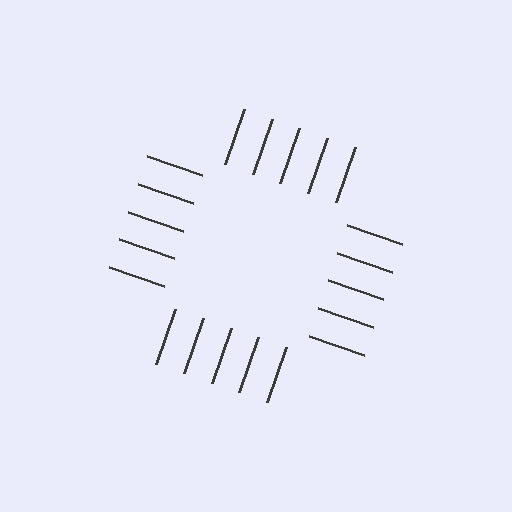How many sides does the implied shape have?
4 sides — the line-ends trace a square.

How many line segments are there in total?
20 — 5 along each of the 4 edges.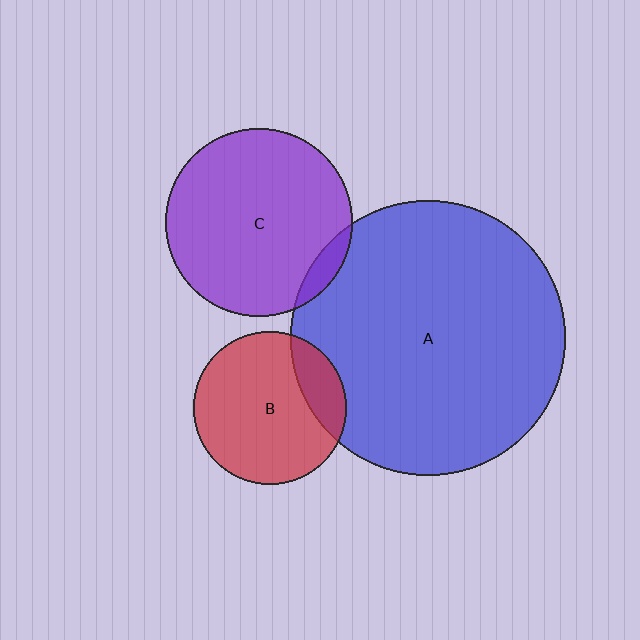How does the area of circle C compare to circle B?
Approximately 1.5 times.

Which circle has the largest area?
Circle A (blue).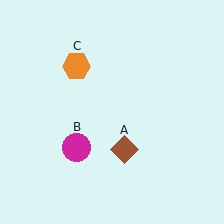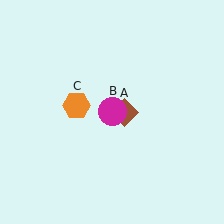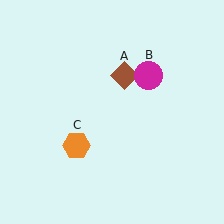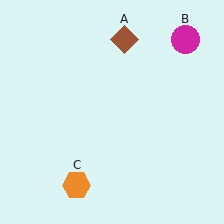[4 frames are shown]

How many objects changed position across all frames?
3 objects changed position: brown diamond (object A), magenta circle (object B), orange hexagon (object C).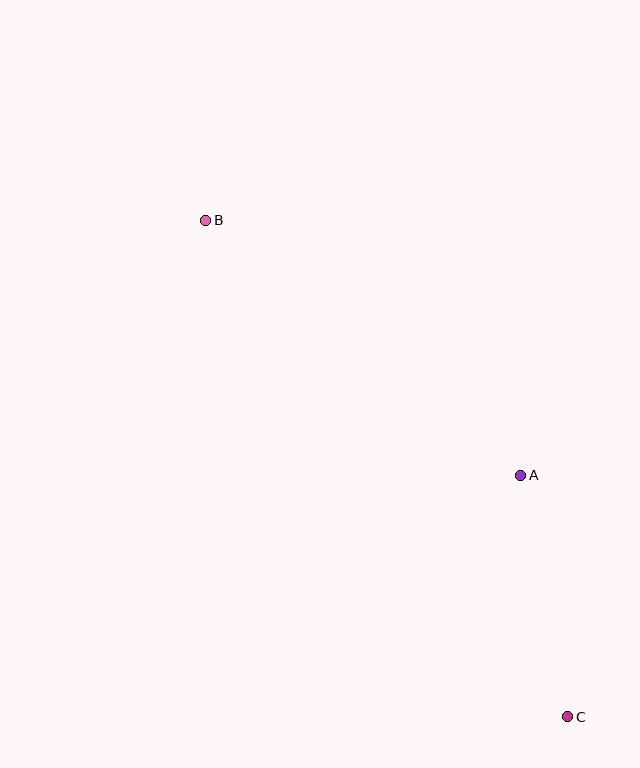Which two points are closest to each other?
Points A and C are closest to each other.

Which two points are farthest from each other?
Points B and C are farthest from each other.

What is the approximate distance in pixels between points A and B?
The distance between A and B is approximately 405 pixels.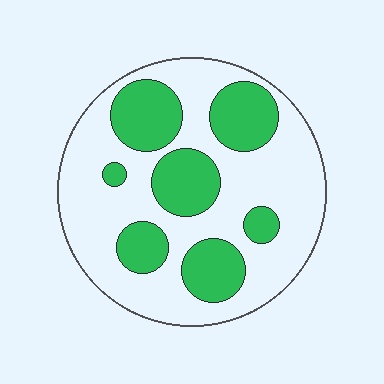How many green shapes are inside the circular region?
7.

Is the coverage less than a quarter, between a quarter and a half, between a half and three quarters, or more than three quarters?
Between a quarter and a half.